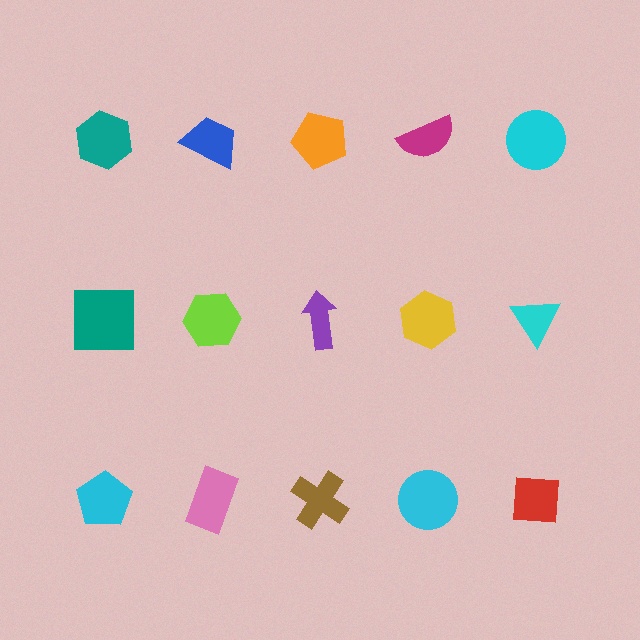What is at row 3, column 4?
A cyan circle.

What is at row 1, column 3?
An orange pentagon.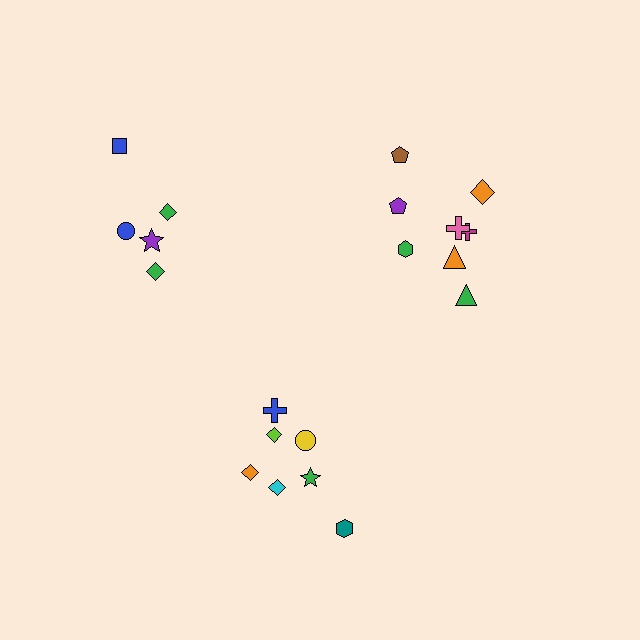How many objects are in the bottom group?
There are 7 objects.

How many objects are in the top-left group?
There are 5 objects.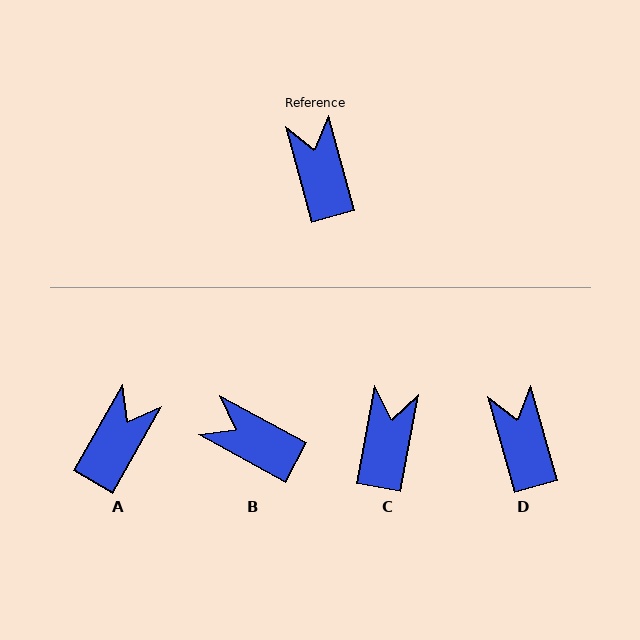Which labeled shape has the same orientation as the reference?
D.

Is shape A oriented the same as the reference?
No, it is off by about 45 degrees.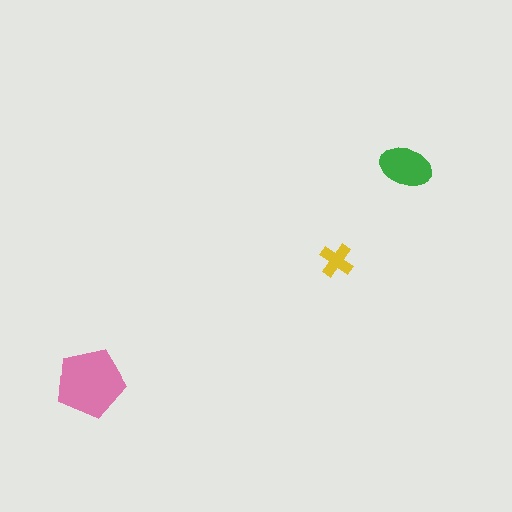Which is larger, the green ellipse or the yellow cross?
The green ellipse.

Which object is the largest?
The pink pentagon.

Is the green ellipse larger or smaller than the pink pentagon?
Smaller.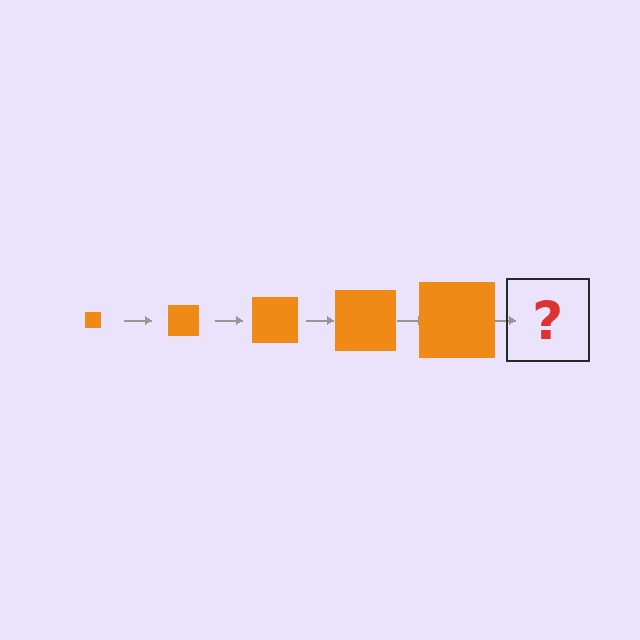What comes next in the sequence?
The next element should be an orange square, larger than the previous one.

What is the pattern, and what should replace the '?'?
The pattern is that the square gets progressively larger each step. The '?' should be an orange square, larger than the previous one.